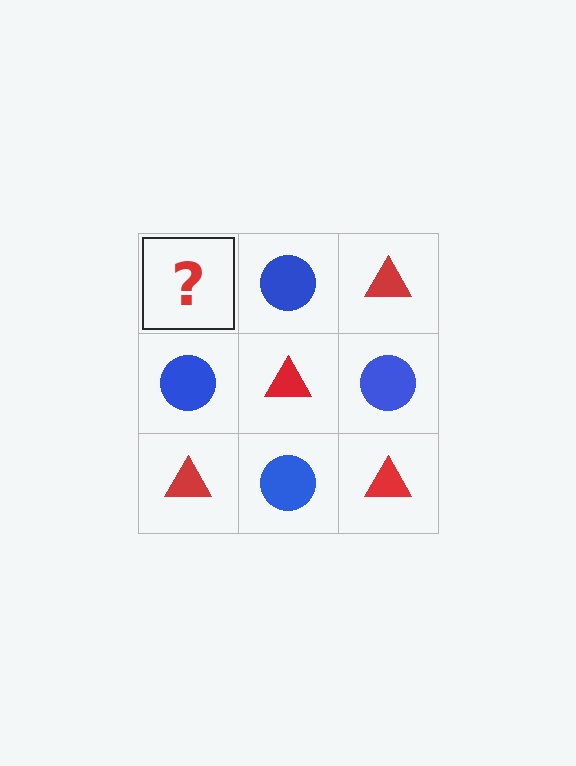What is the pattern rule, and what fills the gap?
The rule is that it alternates red triangle and blue circle in a checkerboard pattern. The gap should be filled with a red triangle.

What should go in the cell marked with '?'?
The missing cell should contain a red triangle.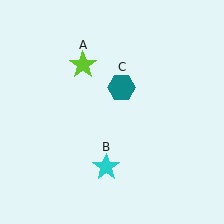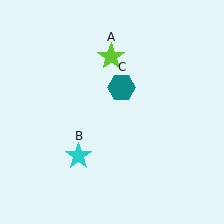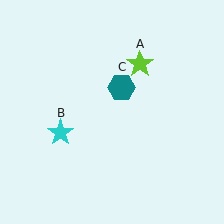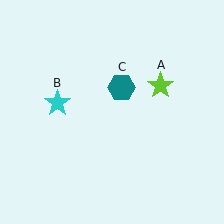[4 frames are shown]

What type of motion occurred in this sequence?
The lime star (object A), cyan star (object B) rotated clockwise around the center of the scene.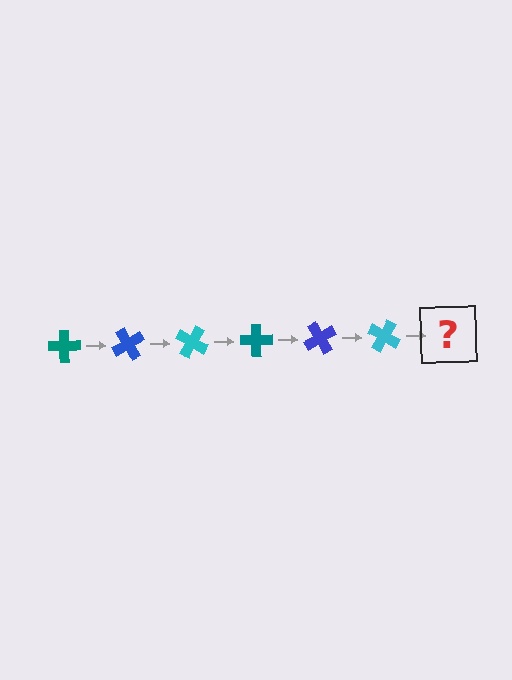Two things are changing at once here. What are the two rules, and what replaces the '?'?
The two rules are that it rotates 60 degrees each step and the color cycles through teal, blue, and cyan. The '?' should be a teal cross, rotated 360 degrees from the start.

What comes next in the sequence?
The next element should be a teal cross, rotated 360 degrees from the start.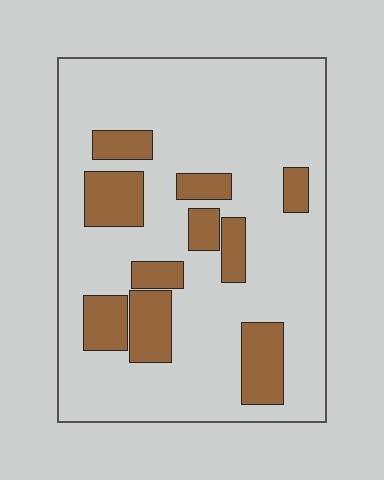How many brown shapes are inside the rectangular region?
10.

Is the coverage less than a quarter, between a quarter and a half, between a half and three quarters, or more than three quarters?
Less than a quarter.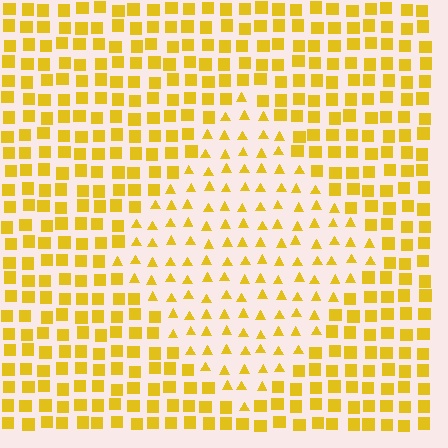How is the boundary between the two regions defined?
The boundary is defined by a change in element shape: triangles inside vs. squares outside. All elements share the same color and spacing.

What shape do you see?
I see a diamond.